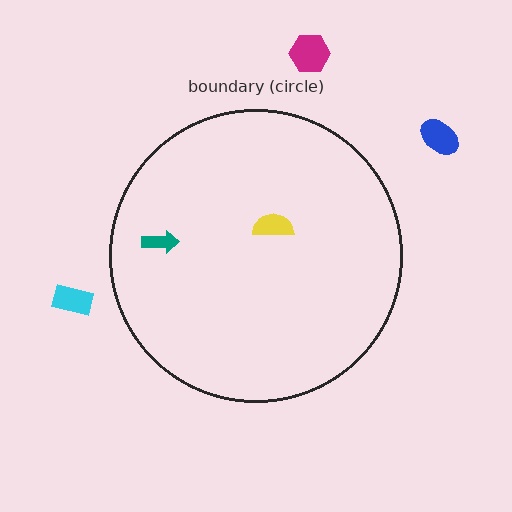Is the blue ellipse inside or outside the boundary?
Outside.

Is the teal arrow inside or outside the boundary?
Inside.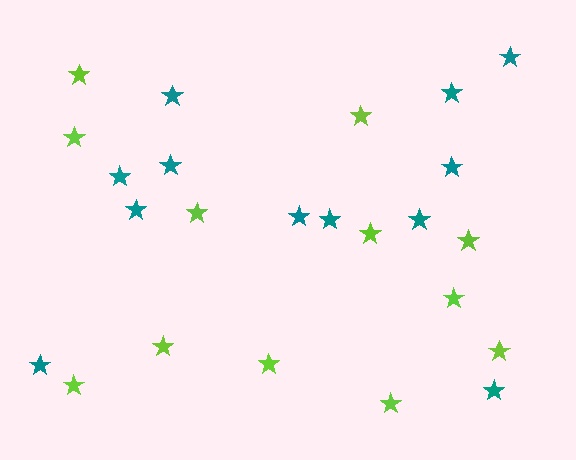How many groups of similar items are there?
There are 2 groups: one group of lime stars (12) and one group of teal stars (12).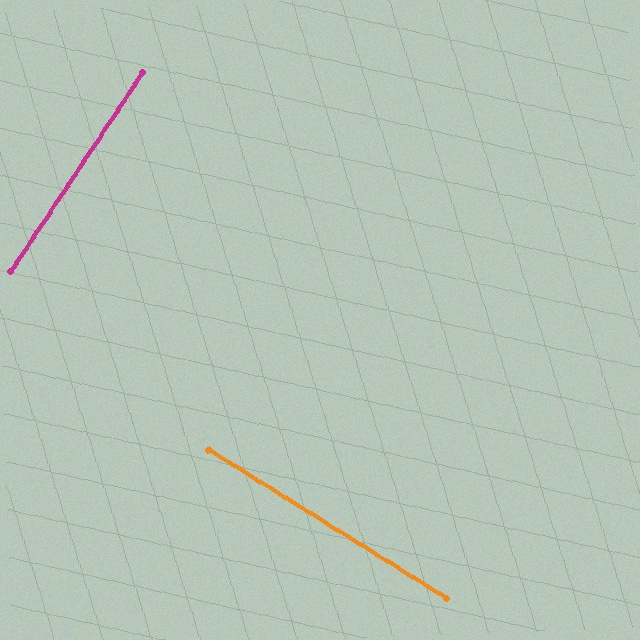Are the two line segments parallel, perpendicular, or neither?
Perpendicular — they meet at approximately 88°.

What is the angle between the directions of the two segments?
Approximately 88 degrees.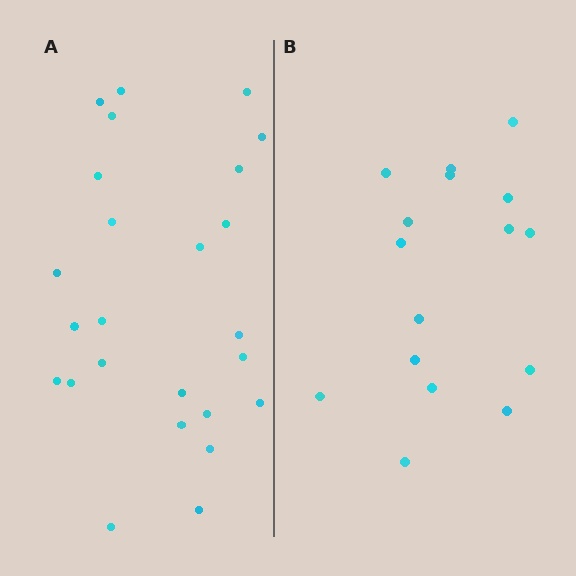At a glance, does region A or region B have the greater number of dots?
Region A (the left region) has more dots.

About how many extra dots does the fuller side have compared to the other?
Region A has roughly 8 or so more dots than region B.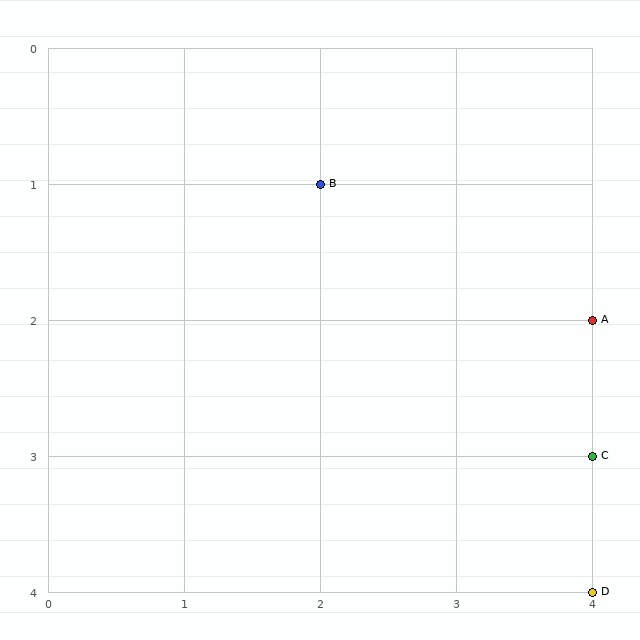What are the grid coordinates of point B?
Point B is at grid coordinates (2, 1).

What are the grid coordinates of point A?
Point A is at grid coordinates (4, 2).